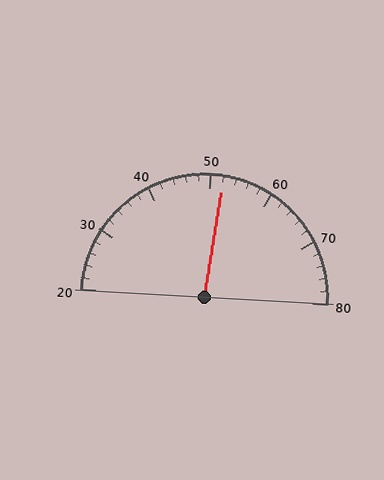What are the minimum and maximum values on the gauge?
The gauge ranges from 20 to 80.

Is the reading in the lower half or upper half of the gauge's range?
The reading is in the upper half of the range (20 to 80).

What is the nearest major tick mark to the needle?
The nearest major tick mark is 50.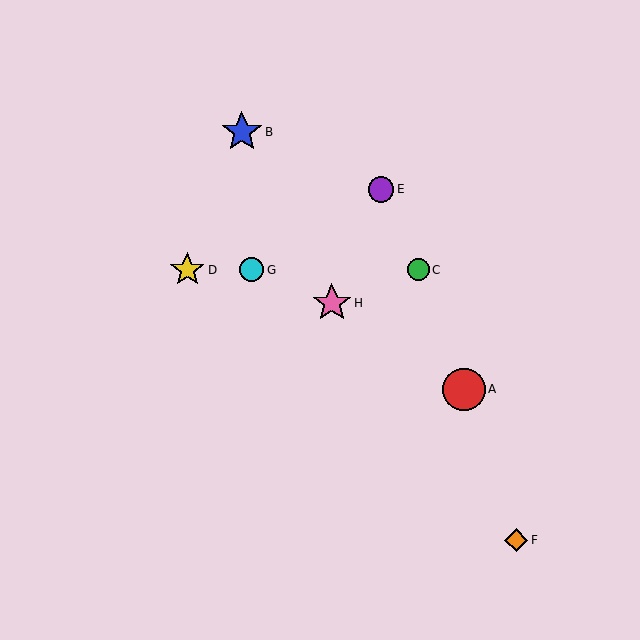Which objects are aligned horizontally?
Objects C, D, G are aligned horizontally.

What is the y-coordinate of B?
Object B is at y≈132.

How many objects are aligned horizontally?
3 objects (C, D, G) are aligned horizontally.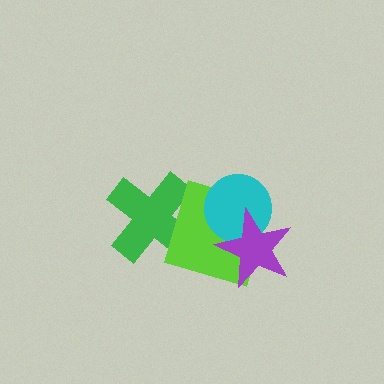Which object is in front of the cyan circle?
The purple star is in front of the cyan circle.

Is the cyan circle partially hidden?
Yes, it is partially covered by another shape.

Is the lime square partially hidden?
Yes, it is partially covered by another shape.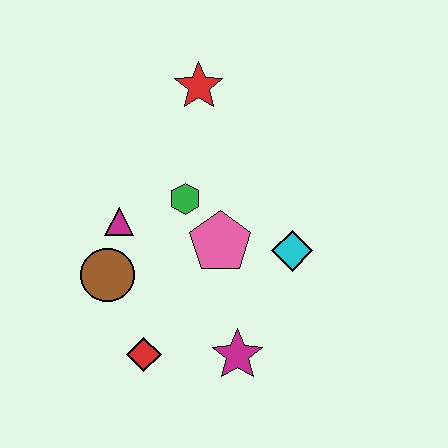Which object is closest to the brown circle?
The magenta triangle is closest to the brown circle.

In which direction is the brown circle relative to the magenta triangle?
The brown circle is below the magenta triangle.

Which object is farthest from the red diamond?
The red star is farthest from the red diamond.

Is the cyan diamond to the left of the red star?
No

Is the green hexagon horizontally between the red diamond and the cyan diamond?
Yes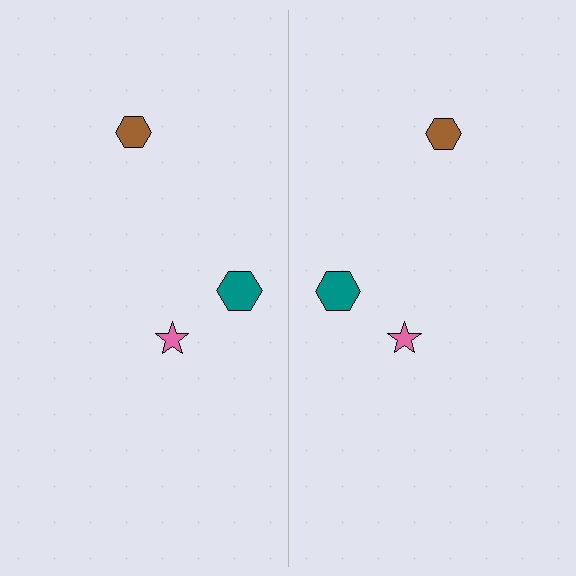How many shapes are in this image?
There are 6 shapes in this image.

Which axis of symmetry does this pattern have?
The pattern has a vertical axis of symmetry running through the center of the image.